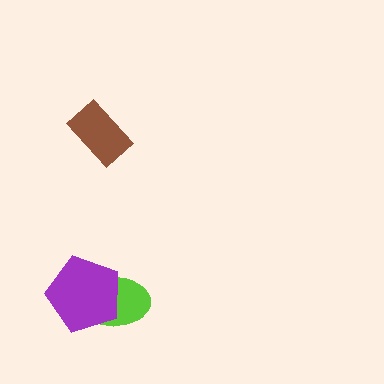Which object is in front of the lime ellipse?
The purple pentagon is in front of the lime ellipse.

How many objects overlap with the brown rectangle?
0 objects overlap with the brown rectangle.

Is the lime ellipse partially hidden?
Yes, it is partially covered by another shape.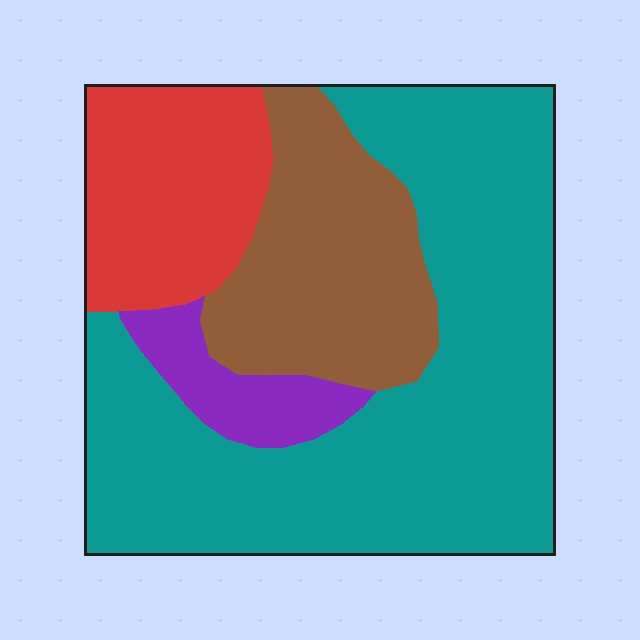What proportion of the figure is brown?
Brown covers around 20% of the figure.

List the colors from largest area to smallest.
From largest to smallest: teal, brown, red, purple.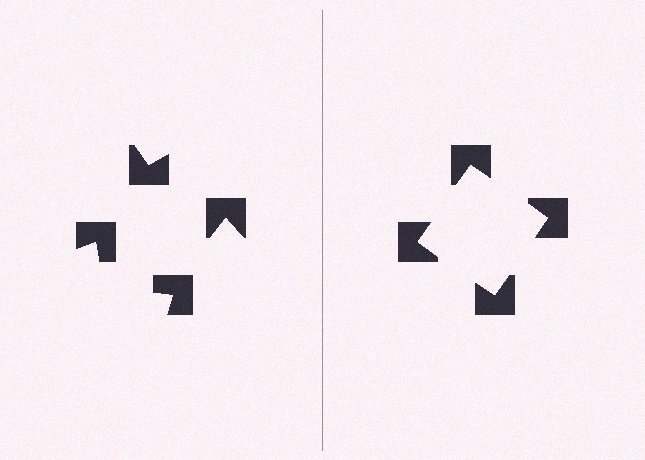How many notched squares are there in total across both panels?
8 — 4 on each side.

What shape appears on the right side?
An illusory square.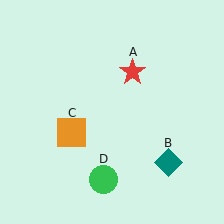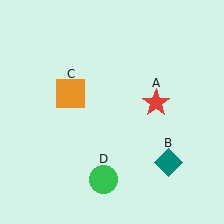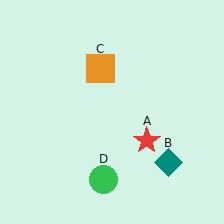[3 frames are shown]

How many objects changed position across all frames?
2 objects changed position: red star (object A), orange square (object C).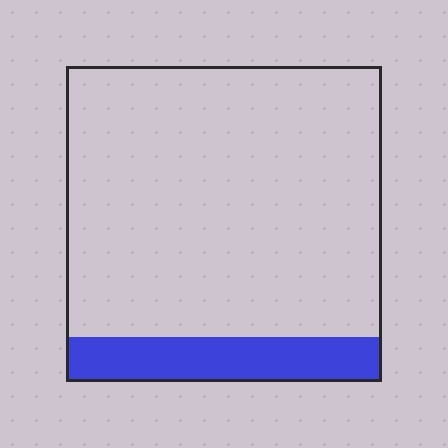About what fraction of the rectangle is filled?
About one eighth (1/8).